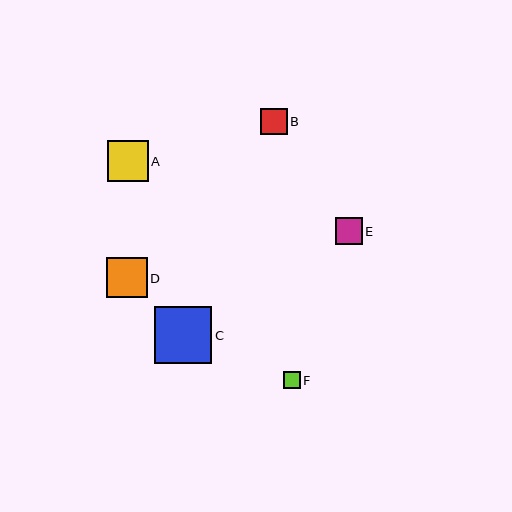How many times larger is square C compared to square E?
Square C is approximately 2.1 times the size of square E.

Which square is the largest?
Square C is the largest with a size of approximately 57 pixels.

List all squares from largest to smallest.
From largest to smallest: C, A, D, E, B, F.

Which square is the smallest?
Square F is the smallest with a size of approximately 17 pixels.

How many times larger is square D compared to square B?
Square D is approximately 1.5 times the size of square B.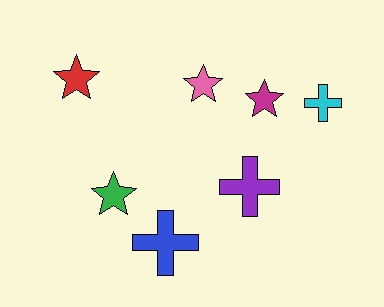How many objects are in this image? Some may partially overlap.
There are 7 objects.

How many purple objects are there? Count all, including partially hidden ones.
There is 1 purple object.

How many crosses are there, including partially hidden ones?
There are 3 crosses.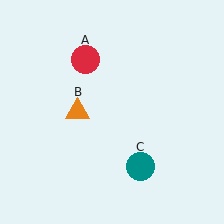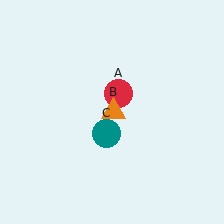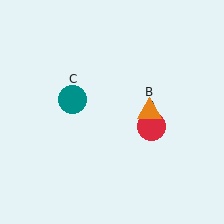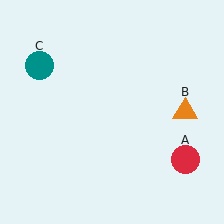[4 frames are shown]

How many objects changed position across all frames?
3 objects changed position: red circle (object A), orange triangle (object B), teal circle (object C).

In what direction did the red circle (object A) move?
The red circle (object A) moved down and to the right.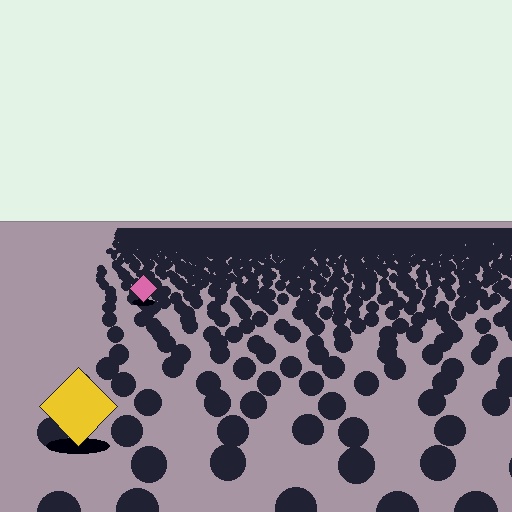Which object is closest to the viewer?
The yellow diamond is closest. The texture marks near it are larger and more spread out.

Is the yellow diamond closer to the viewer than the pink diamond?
Yes. The yellow diamond is closer — you can tell from the texture gradient: the ground texture is coarser near it.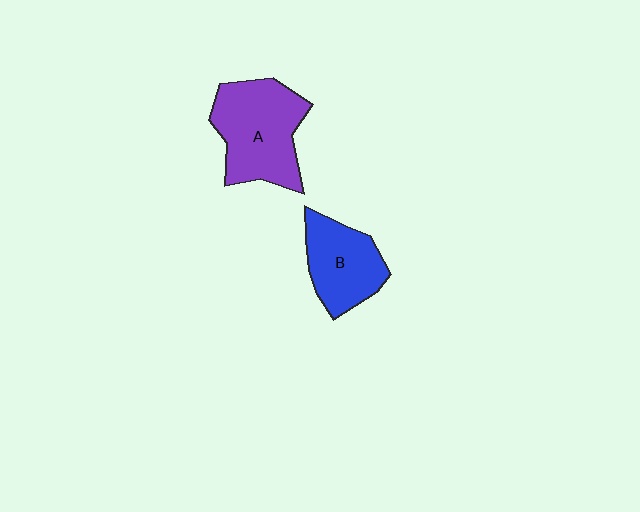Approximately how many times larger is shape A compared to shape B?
Approximately 1.4 times.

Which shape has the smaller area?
Shape B (blue).